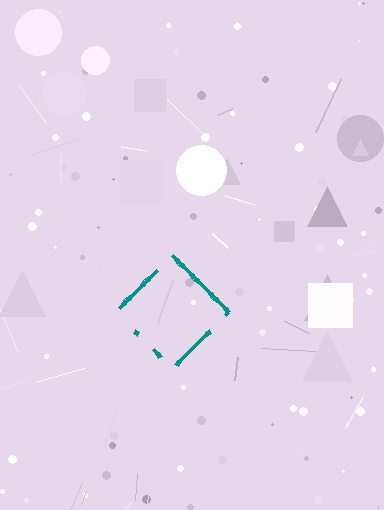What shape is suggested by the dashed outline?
The dashed outline suggests a diamond.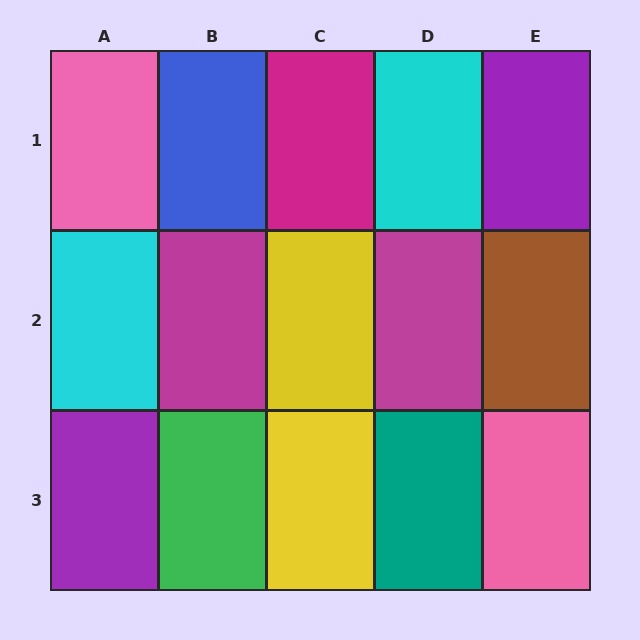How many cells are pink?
2 cells are pink.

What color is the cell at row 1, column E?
Purple.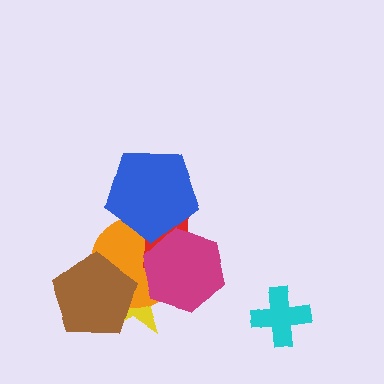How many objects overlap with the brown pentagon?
2 objects overlap with the brown pentagon.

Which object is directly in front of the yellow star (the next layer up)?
The orange circle is directly in front of the yellow star.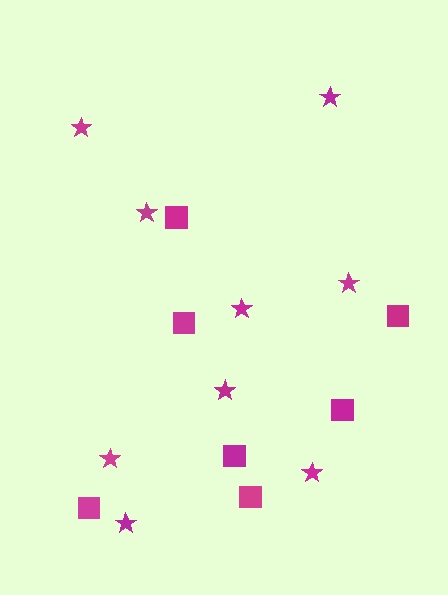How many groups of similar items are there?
There are 2 groups: one group of squares (7) and one group of stars (9).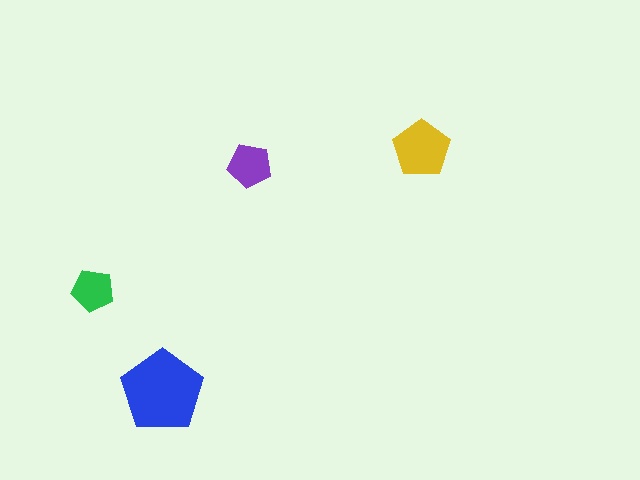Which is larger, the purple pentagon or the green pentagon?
The purple one.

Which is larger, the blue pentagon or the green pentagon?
The blue one.